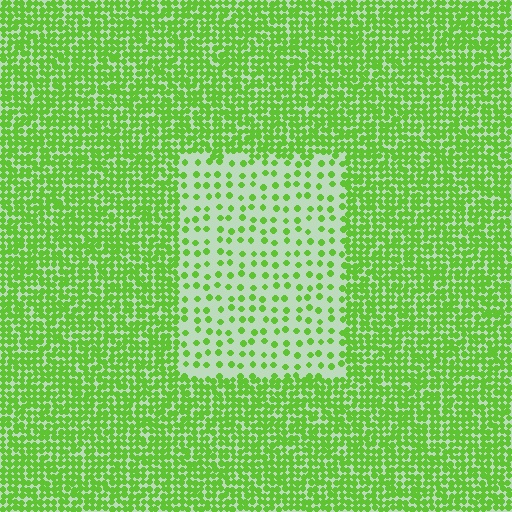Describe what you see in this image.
The image contains small lime elements arranged at two different densities. A rectangle-shaped region is visible where the elements are less densely packed than the surrounding area.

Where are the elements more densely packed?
The elements are more densely packed outside the rectangle boundary.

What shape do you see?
I see a rectangle.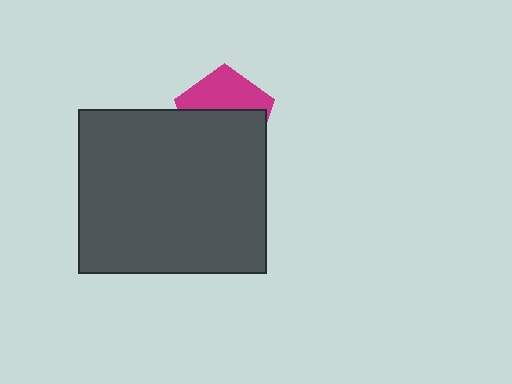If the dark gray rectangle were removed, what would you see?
You would see the complete magenta pentagon.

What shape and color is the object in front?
The object in front is a dark gray rectangle.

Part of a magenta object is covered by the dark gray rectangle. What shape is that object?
It is a pentagon.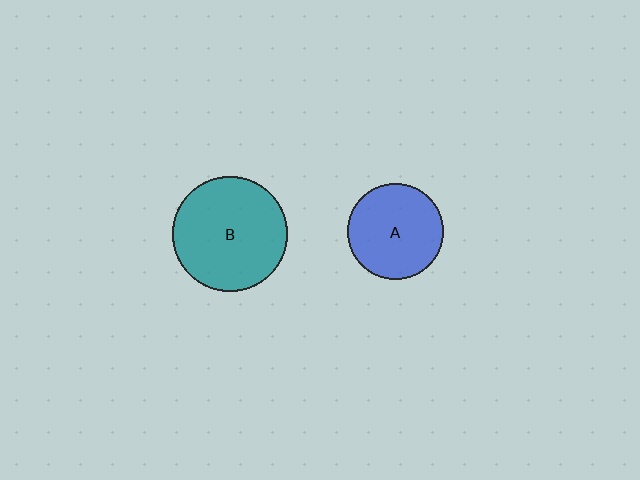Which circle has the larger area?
Circle B (teal).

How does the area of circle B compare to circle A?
Approximately 1.4 times.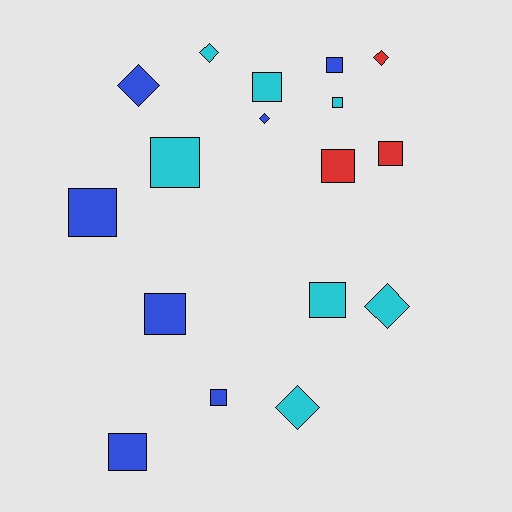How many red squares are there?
There are 2 red squares.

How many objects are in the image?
There are 17 objects.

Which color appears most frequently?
Cyan, with 7 objects.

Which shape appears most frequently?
Square, with 11 objects.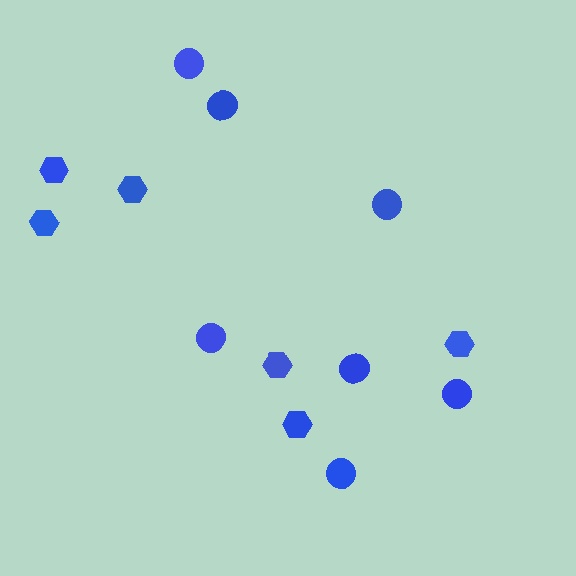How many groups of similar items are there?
There are 2 groups: one group of circles (7) and one group of hexagons (6).